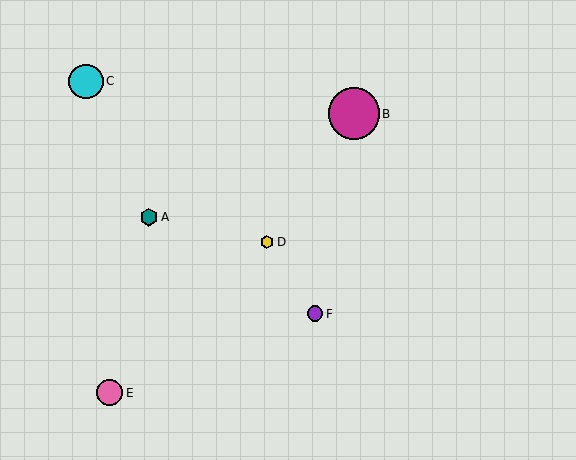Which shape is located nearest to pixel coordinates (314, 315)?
The purple circle (labeled F) at (315, 314) is nearest to that location.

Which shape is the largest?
The magenta circle (labeled B) is the largest.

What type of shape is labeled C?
Shape C is a cyan circle.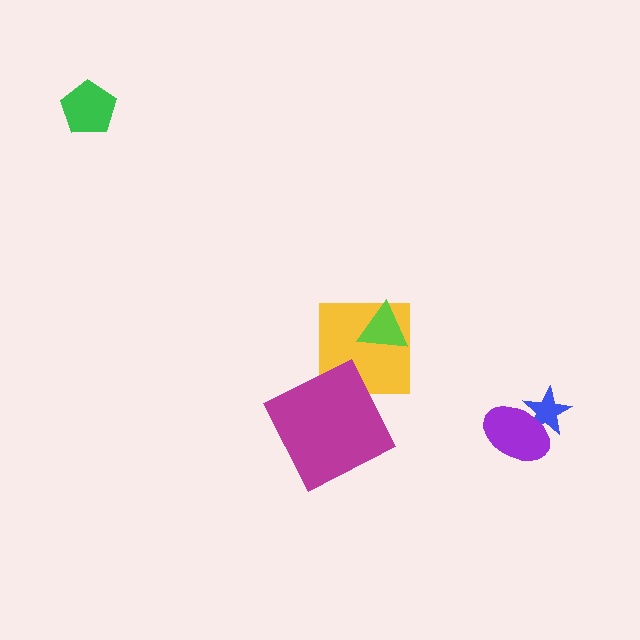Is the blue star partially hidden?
Yes, it is partially covered by another shape.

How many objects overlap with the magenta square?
1 object overlaps with the magenta square.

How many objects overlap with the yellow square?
2 objects overlap with the yellow square.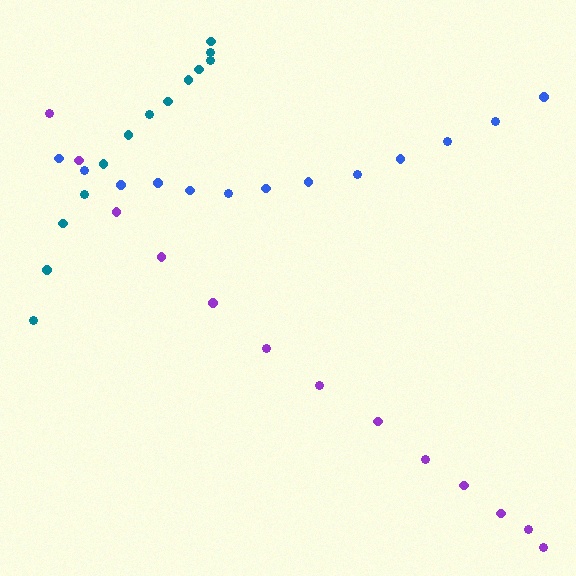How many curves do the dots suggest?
There are 3 distinct paths.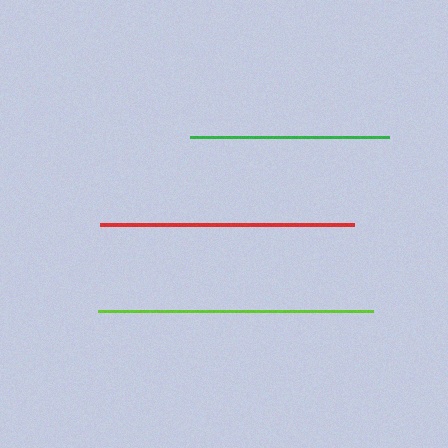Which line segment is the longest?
The lime line is the longest at approximately 275 pixels.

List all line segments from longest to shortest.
From longest to shortest: lime, red, green.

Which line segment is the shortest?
The green line is the shortest at approximately 199 pixels.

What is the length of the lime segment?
The lime segment is approximately 275 pixels long.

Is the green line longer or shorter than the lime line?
The lime line is longer than the green line.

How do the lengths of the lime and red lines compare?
The lime and red lines are approximately the same length.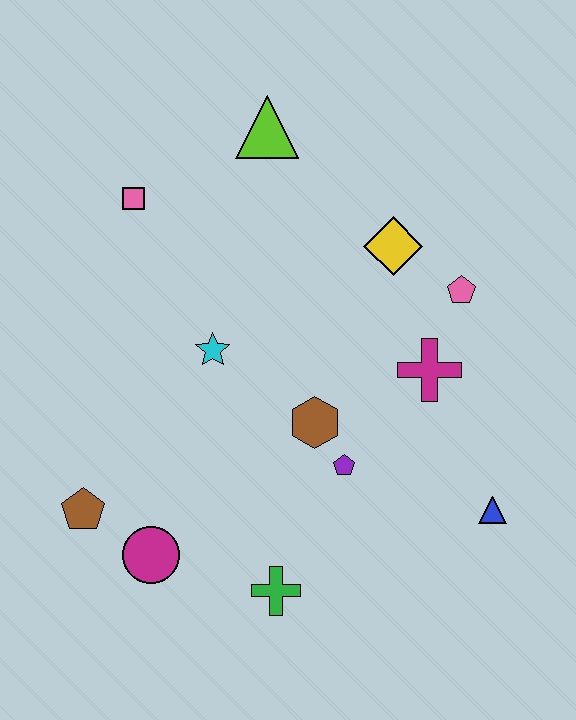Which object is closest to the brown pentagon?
The magenta circle is closest to the brown pentagon.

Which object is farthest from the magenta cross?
The brown pentagon is farthest from the magenta cross.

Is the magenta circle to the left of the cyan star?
Yes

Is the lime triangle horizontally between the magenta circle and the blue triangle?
Yes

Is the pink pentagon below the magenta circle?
No